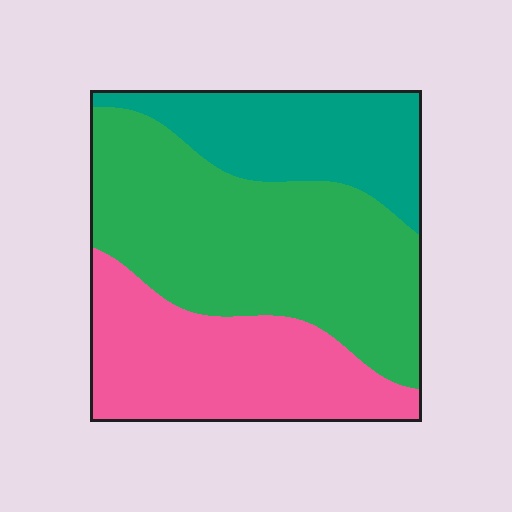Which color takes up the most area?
Green, at roughly 45%.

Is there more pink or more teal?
Pink.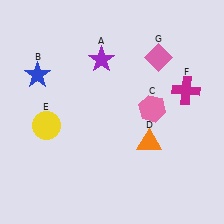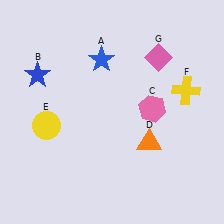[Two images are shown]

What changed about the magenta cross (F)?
In Image 1, F is magenta. In Image 2, it changed to yellow.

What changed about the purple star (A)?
In Image 1, A is purple. In Image 2, it changed to blue.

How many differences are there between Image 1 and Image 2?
There are 2 differences between the two images.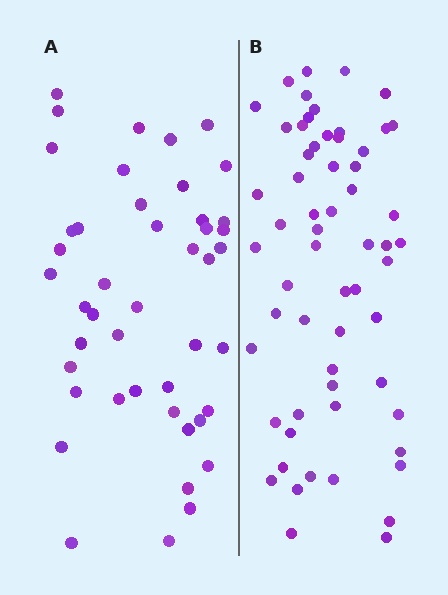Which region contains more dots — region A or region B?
Region B (the right region) has more dots.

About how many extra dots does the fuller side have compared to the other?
Region B has approximately 15 more dots than region A.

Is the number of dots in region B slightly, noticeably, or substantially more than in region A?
Region B has noticeably more, but not dramatically so. The ratio is roughly 1.3 to 1.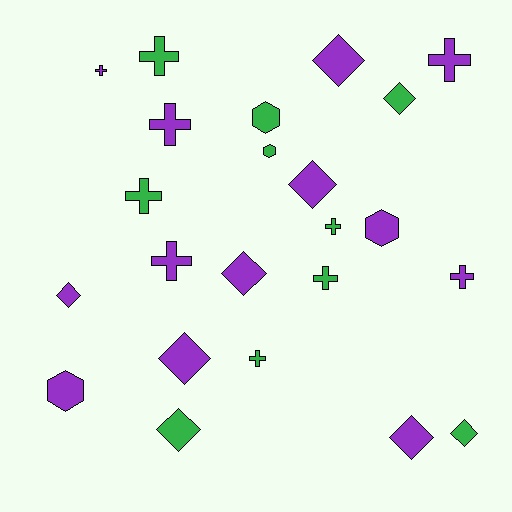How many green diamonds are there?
There are 3 green diamonds.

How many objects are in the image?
There are 23 objects.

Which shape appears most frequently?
Cross, with 10 objects.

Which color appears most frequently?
Purple, with 13 objects.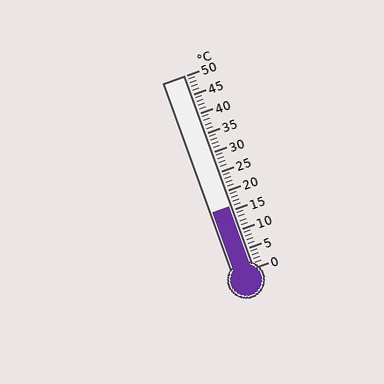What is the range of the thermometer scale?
The thermometer scale ranges from 0°C to 50°C.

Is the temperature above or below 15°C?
The temperature is above 15°C.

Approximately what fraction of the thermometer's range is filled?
The thermometer is filled to approximately 30% of its range.